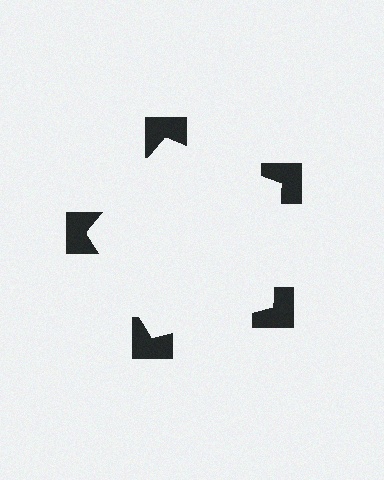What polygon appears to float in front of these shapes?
An illusory pentagon — its edges are inferred from the aligned wedge cuts in the notched squares, not physically drawn.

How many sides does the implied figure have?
5 sides.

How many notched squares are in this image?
There are 5 — one at each vertex of the illusory pentagon.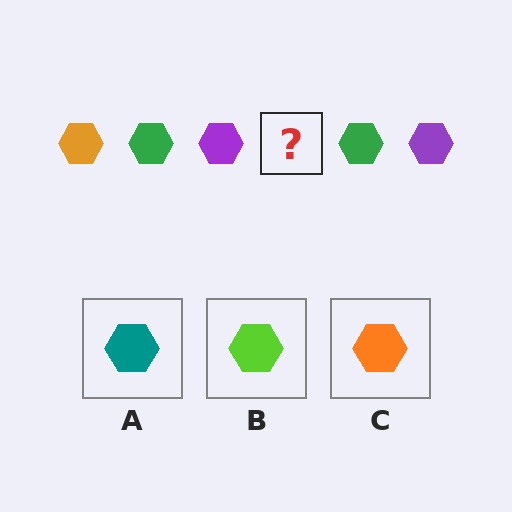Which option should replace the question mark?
Option C.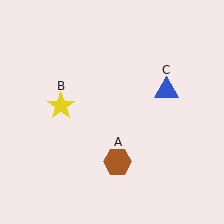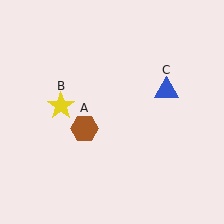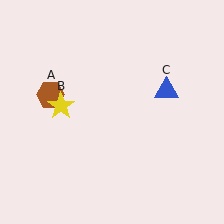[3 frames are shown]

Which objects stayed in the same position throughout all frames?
Yellow star (object B) and blue triangle (object C) remained stationary.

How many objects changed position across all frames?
1 object changed position: brown hexagon (object A).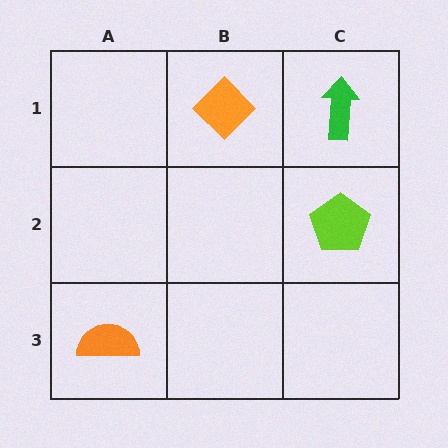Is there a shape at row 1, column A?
No, that cell is empty.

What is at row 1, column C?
A green arrow.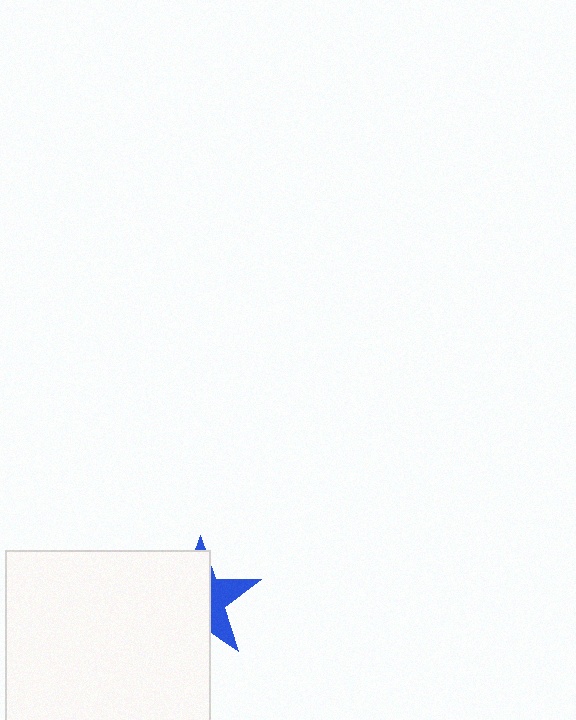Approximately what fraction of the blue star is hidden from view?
Roughly 66% of the blue star is hidden behind the white rectangle.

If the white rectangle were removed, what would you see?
You would see the complete blue star.